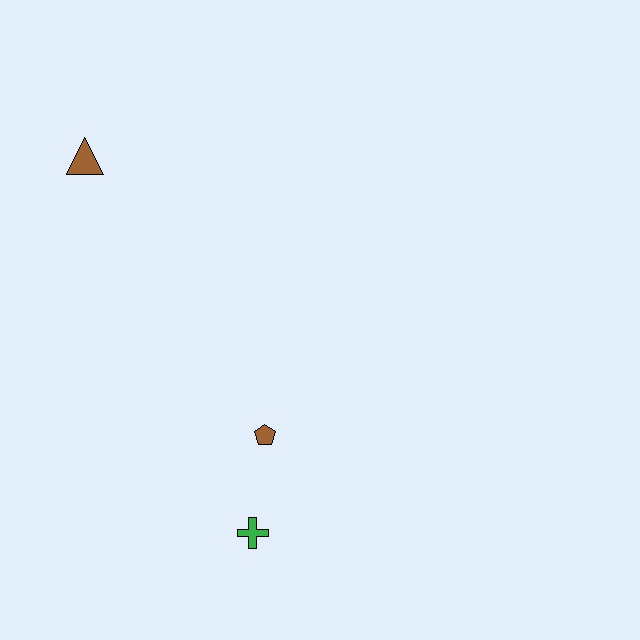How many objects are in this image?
There are 3 objects.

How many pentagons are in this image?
There is 1 pentagon.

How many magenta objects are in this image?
There are no magenta objects.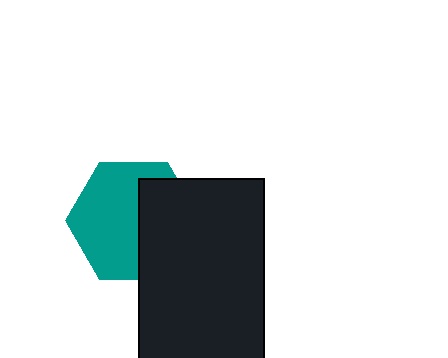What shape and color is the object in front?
The object in front is a black rectangle.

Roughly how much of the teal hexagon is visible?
About half of it is visible (roughly 58%).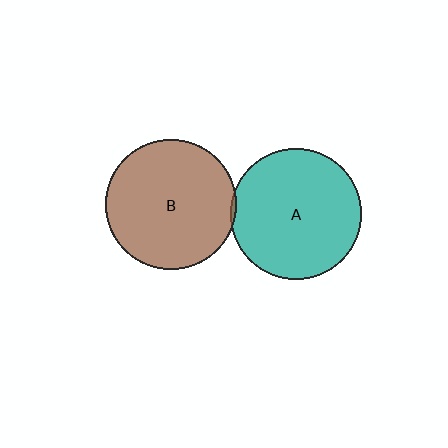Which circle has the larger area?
Circle A (teal).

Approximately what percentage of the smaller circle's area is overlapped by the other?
Approximately 5%.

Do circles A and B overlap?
Yes.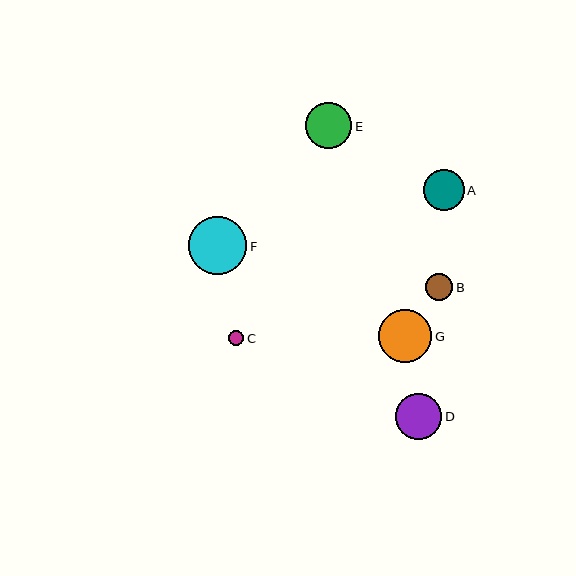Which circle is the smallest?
Circle C is the smallest with a size of approximately 15 pixels.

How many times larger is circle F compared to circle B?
Circle F is approximately 2.1 times the size of circle B.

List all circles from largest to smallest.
From largest to smallest: F, G, E, D, A, B, C.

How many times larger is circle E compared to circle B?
Circle E is approximately 1.7 times the size of circle B.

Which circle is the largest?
Circle F is the largest with a size of approximately 58 pixels.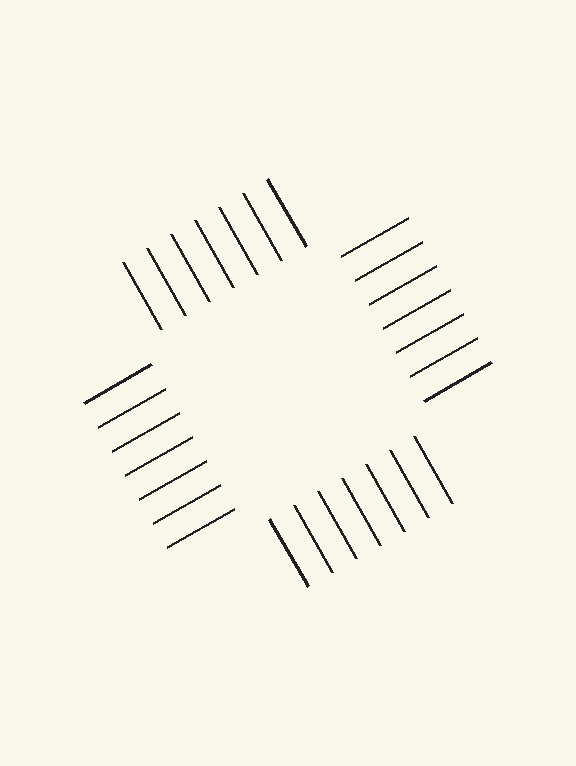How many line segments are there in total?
28 — 7 along each of the 4 edges.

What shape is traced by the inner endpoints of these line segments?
An illusory square — the line segments terminate on its edges but no continuous stroke is drawn.